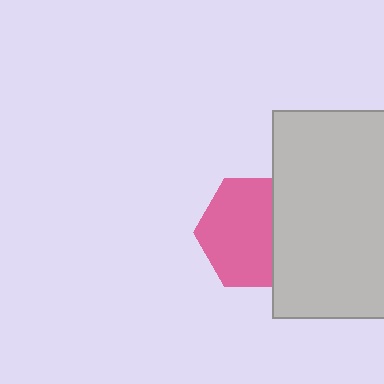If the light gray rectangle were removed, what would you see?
You would see the complete pink hexagon.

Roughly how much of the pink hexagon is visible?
Most of it is visible (roughly 67%).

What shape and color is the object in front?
The object in front is a light gray rectangle.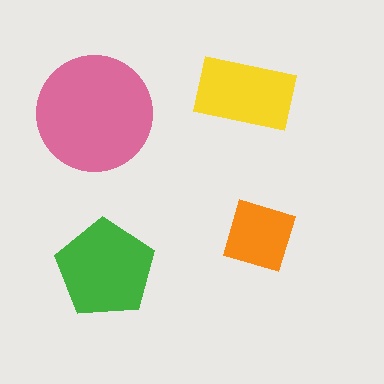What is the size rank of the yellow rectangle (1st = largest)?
3rd.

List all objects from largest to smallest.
The pink circle, the green pentagon, the yellow rectangle, the orange diamond.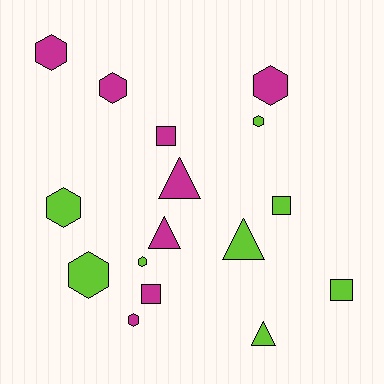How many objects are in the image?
There are 16 objects.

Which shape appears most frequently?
Hexagon, with 8 objects.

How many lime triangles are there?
There are 2 lime triangles.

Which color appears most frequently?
Magenta, with 8 objects.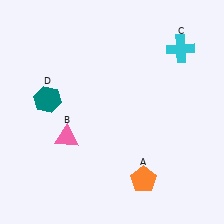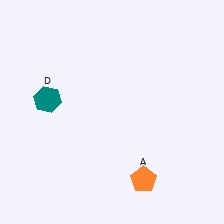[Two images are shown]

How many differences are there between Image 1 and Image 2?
There are 2 differences between the two images.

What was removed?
The cyan cross (C), the pink triangle (B) were removed in Image 2.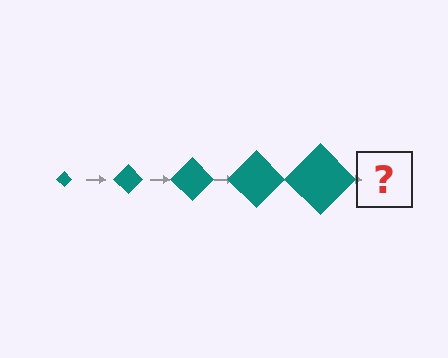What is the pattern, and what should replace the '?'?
The pattern is that the diamond gets progressively larger each step. The '?' should be a teal diamond, larger than the previous one.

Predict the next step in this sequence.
The next step is a teal diamond, larger than the previous one.